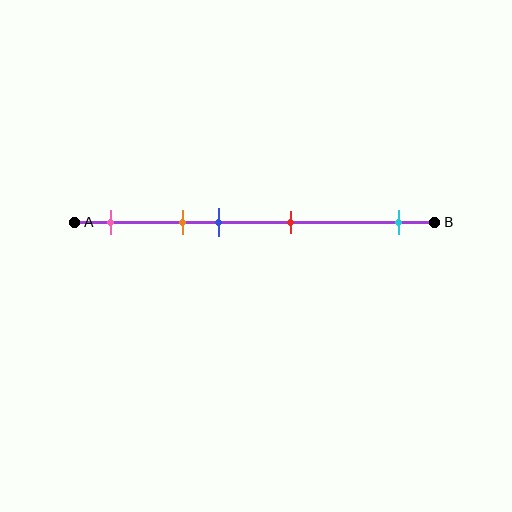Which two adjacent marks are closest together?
The orange and blue marks are the closest adjacent pair.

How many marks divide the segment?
There are 5 marks dividing the segment.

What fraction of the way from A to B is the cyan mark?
The cyan mark is approximately 90% (0.9) of the way from A to B.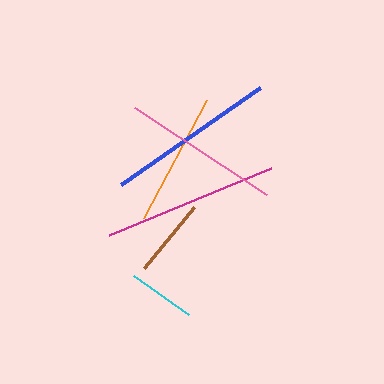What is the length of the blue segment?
The blue segment is approximately 169 pixels long.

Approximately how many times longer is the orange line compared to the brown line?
The orange line is approximately 1.7 times the length of the brown line.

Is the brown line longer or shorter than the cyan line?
The brown line is longer than the cyan line.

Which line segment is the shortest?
The cyan line is the shortest at approximately 68 pixels.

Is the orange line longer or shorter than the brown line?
The orange line is longer than the brown line.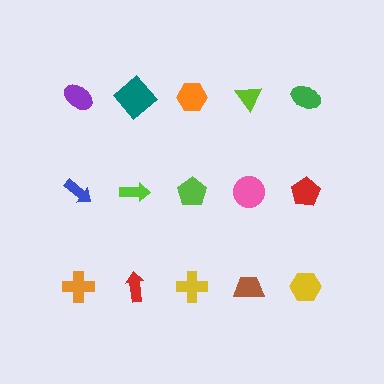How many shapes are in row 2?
5 shapes.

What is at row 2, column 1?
A blue arrow.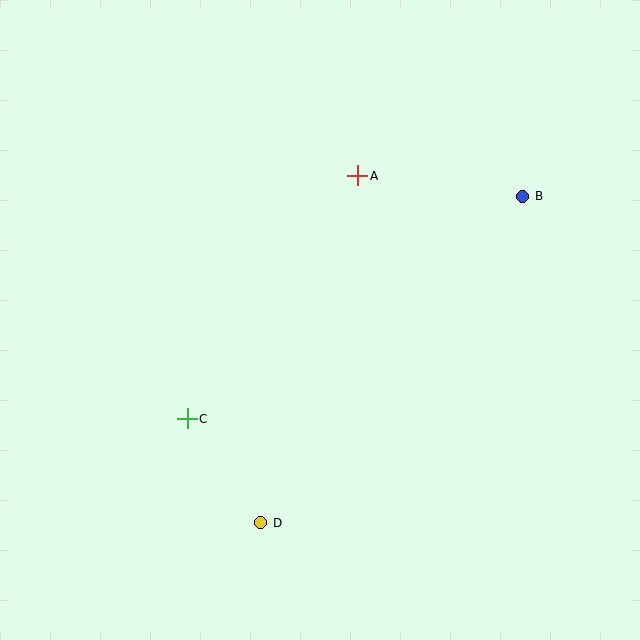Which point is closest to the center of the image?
Point A at (358, 176) is closest to the center.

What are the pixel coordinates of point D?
Point D is at (261, 523).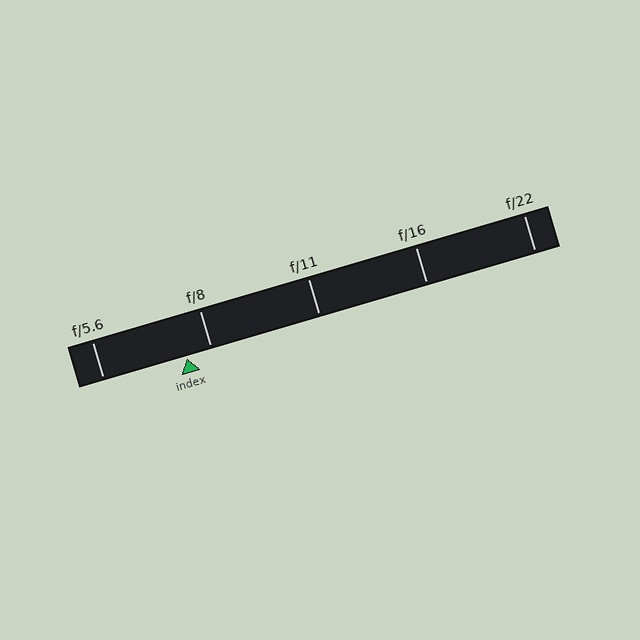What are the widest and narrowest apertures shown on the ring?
The widest aperture shown is f/5.6 and the narrowest is f/22.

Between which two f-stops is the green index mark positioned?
The index mark is between f/5.6 and f/8.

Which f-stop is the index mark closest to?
The index mark is closest to f/8.